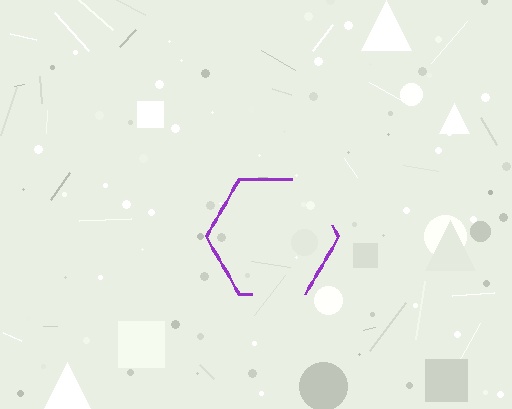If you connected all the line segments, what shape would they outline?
They would outline a hexagon.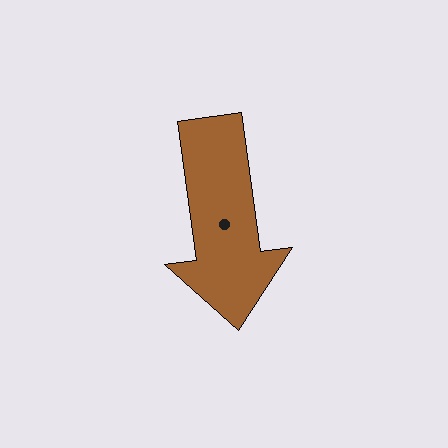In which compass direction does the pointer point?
South.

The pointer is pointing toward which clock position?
Roughly 6 o'clock.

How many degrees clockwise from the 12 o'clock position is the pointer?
Approximately 172 degrees.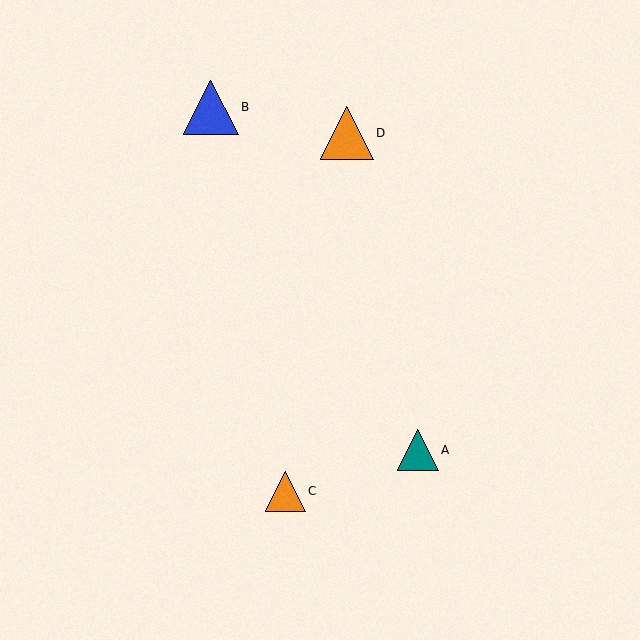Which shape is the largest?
The blue triangle (labeled B) is the largest.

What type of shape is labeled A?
Shape A is a teal triangle.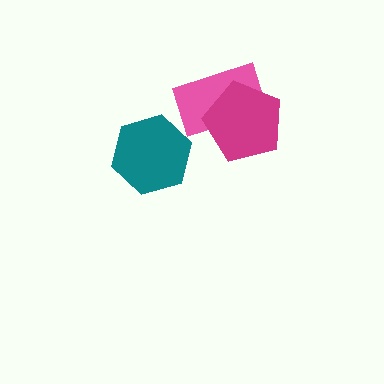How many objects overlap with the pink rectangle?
1 object overlaps with the pink rectangle.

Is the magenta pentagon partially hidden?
No, no other shape covers it.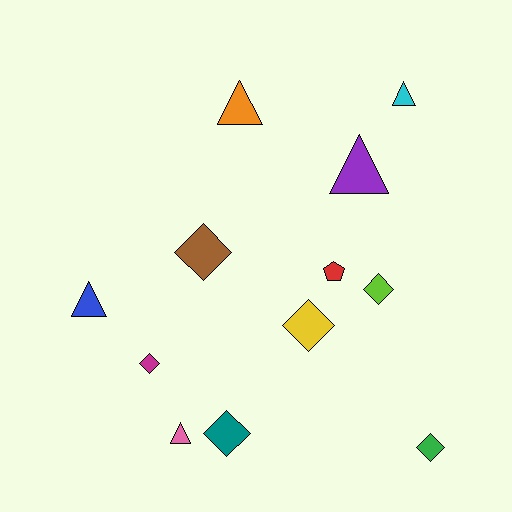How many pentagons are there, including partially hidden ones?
There is 1 pentagon.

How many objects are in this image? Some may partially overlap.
There are 12 objects.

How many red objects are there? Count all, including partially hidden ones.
There is 1 red object.